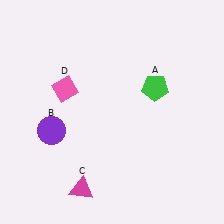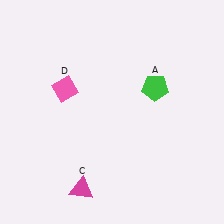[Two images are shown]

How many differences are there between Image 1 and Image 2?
There is 1 difference between the two images.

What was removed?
The purple circle (B) was removed in Image 2.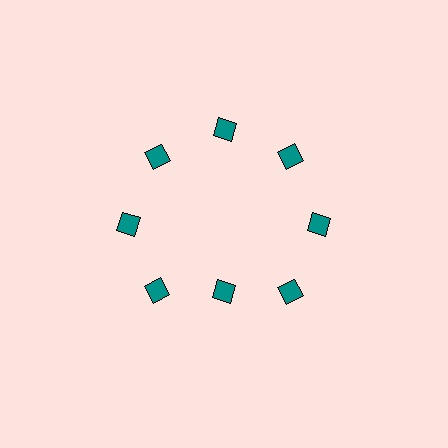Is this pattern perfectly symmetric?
No. The 8 teal diamonds are arranged in a ring, but one element near the 6 o'clock position is pulled inward toward the center, breaking the 8-fold rotational symmetry.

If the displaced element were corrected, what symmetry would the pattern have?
It would have 8-fold rotational symmetry — the pattern would map onto itself every 45 degrees.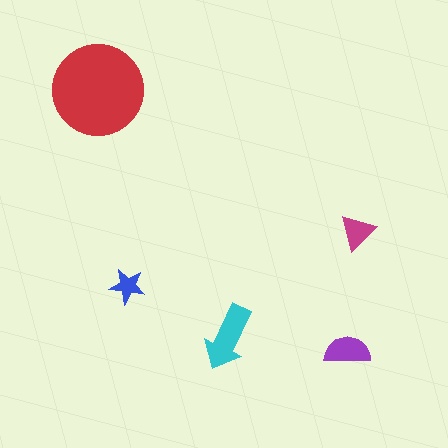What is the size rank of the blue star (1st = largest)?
5th.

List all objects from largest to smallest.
The red circle, the cyan arrow, the purple semicircle, the magenta triangle, the blue star.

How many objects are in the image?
There are 5 objects in the image.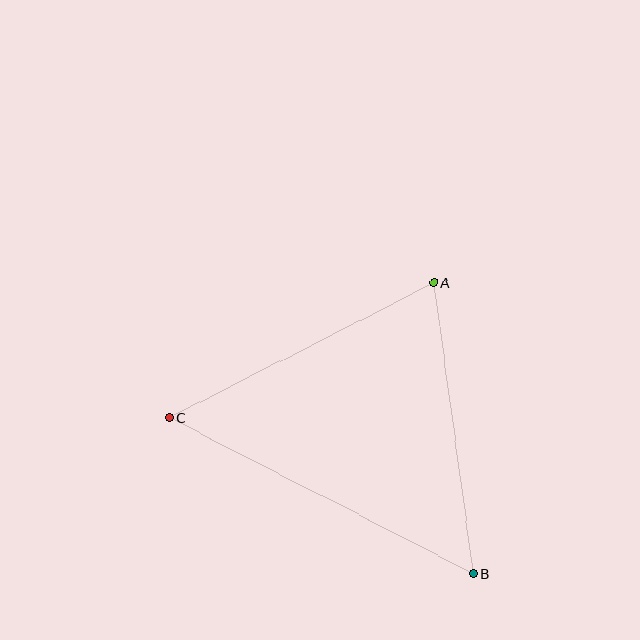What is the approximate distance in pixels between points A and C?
The distance between A and C is approximately 297 pixels.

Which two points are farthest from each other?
Points B and C are farthest from each other.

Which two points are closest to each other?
Points A and B are closest to each other.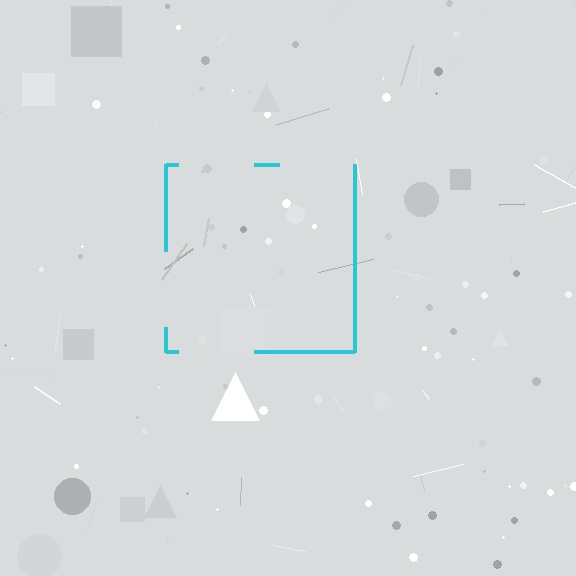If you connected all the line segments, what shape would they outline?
They would outline a square.